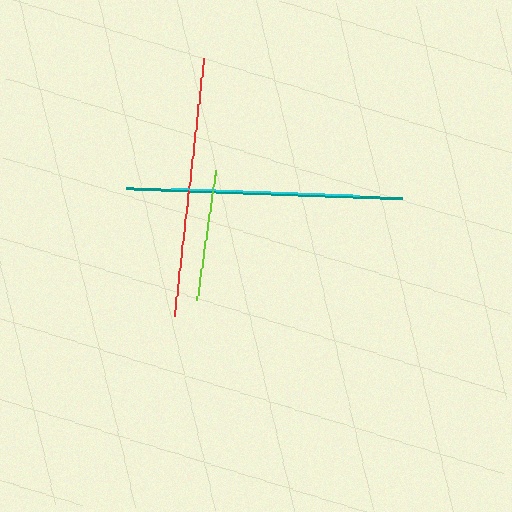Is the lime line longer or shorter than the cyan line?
The cyan line is longer than the lime line.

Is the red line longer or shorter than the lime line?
The red line is longer than the lime line.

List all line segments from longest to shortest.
From longest to shortest: teal, red, cyan, lime.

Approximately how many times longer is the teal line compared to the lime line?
The teal line is approximately 2.1 times the length of the lime line.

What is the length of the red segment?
The red segment is approximately 259 pixels long.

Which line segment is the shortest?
The lime line is the shortest at approximately 131 pixels.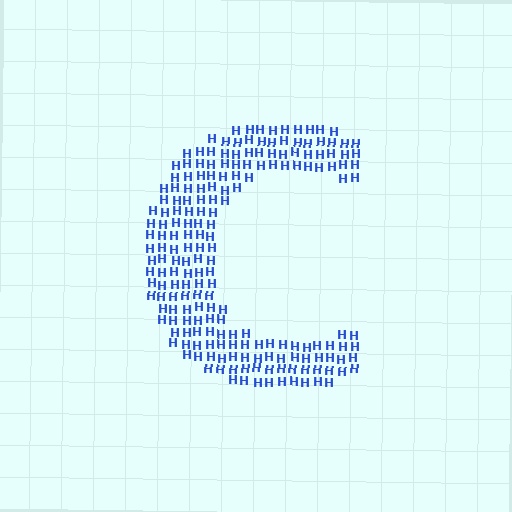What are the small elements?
The small elements are letter H's.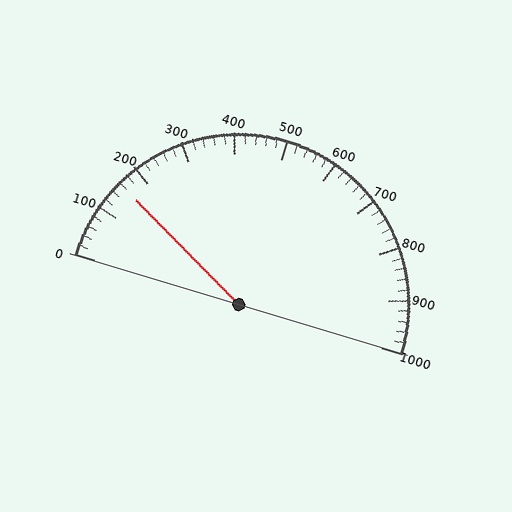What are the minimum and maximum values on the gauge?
The gauge ranges from 0 to 1000.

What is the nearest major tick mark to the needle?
The nearest major tick mark is 200.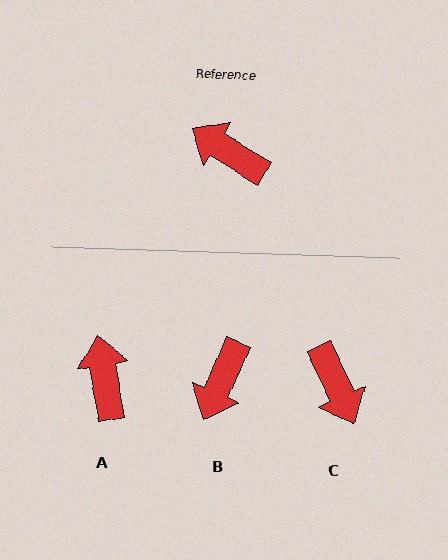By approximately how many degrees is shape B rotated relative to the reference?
Approximately 98 degrees counter-clockwise.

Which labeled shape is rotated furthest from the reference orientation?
C, about 147 degrees away.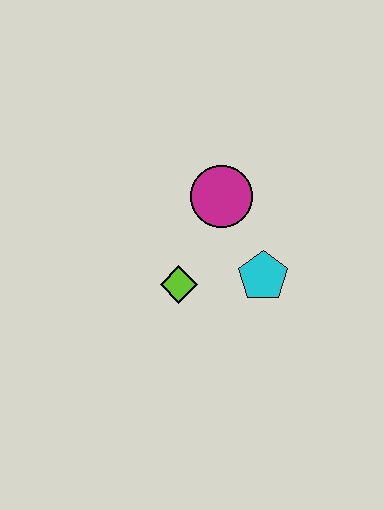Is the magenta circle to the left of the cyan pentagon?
Yes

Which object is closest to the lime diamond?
The cyan pentagon is closest to the lime diamond.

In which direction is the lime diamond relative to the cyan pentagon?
The lime diamond is to the left of the cyan pentagon.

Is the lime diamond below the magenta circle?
Yes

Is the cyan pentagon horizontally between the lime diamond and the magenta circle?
No